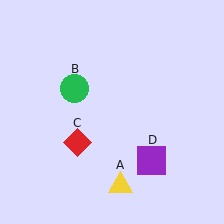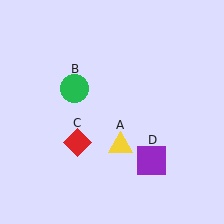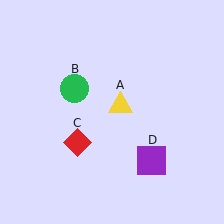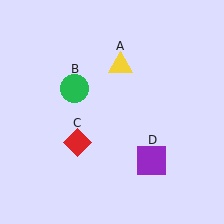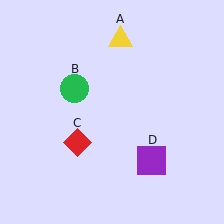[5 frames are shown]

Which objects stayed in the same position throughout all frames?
Green circle (object B) and red diamond (object C) and purple square (object D) remained stationary.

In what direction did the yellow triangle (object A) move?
The yellow triangle (object A) moved up.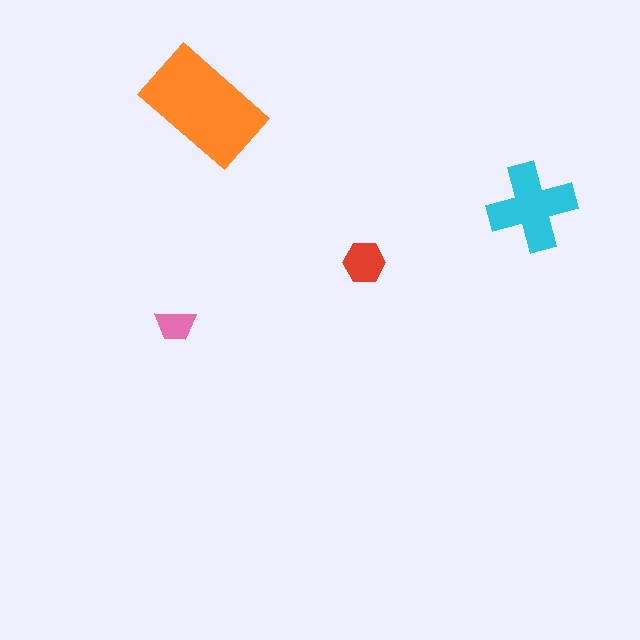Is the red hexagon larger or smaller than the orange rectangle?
Smaller.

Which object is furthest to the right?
The cyan cross is rightmost.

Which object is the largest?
The orange rectangle.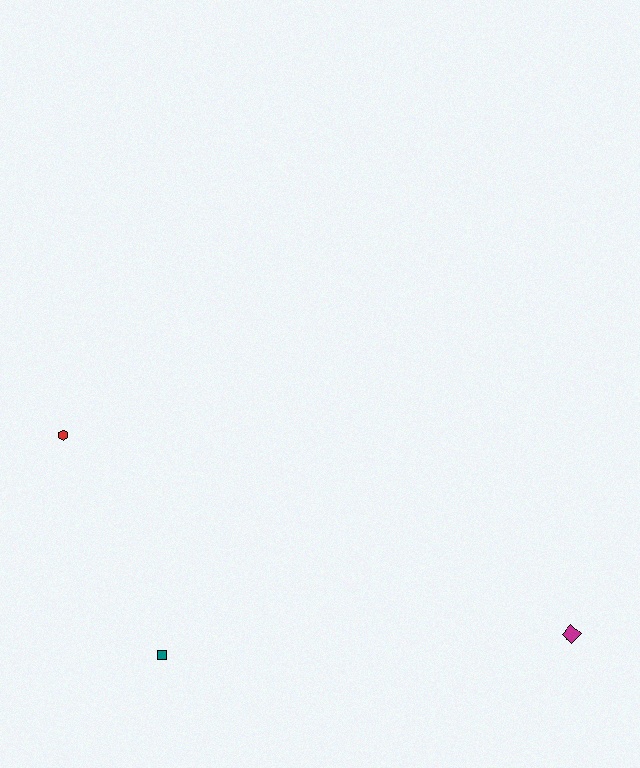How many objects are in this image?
There are 3 objects.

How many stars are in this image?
There are no stars.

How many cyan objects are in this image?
There are no cyan objects.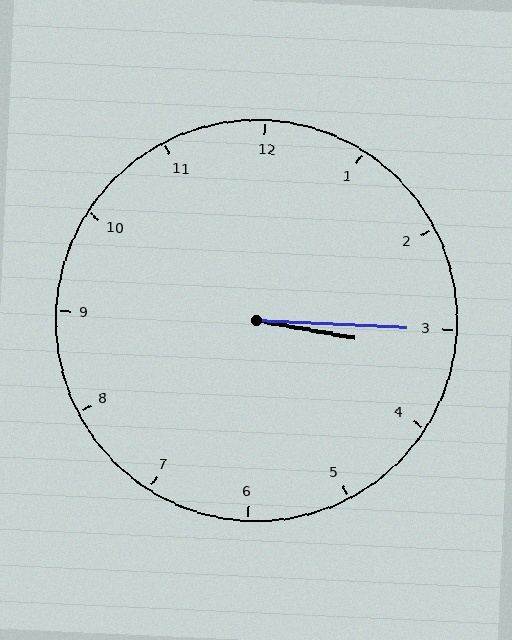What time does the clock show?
3:15.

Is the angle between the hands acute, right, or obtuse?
It is acute.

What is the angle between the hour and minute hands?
Approximately 8 degrees.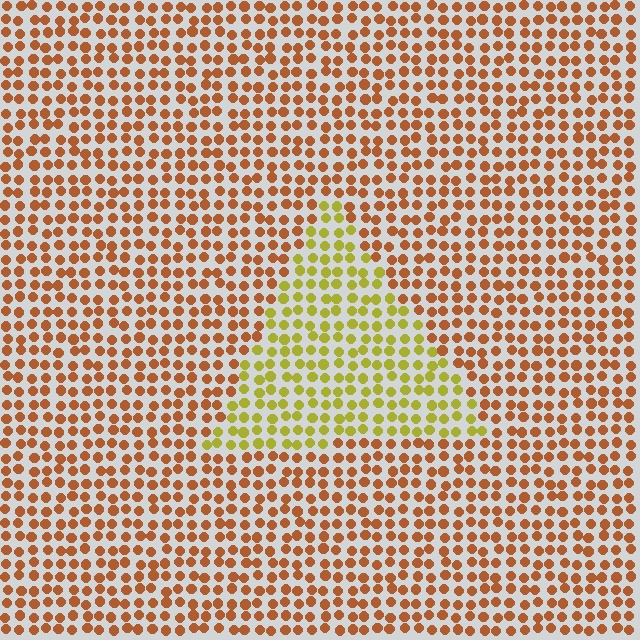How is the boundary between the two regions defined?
The boundary is defined purely by a slight shift in hue (about 43 degrees). Spacing, size, and orientation are identical on both sides.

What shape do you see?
I see a triangle.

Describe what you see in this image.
The image is filled with small brown elements in a uniform arrangement. A triangle-shaped region is visible where the elements are tinted to a slightly different hue, forming a subtle color boundary.